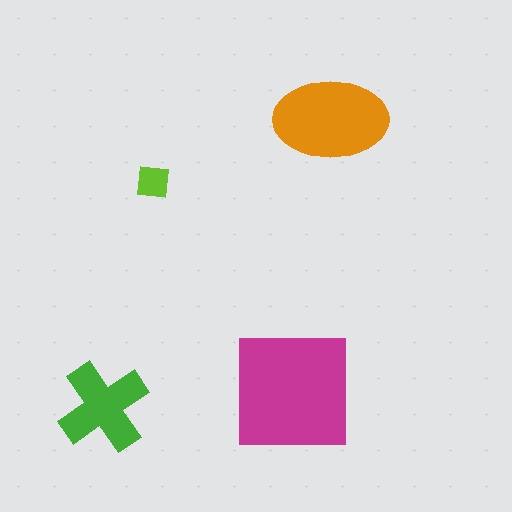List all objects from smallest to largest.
The lime square, the green cross, the orange ellipse, the magenta square.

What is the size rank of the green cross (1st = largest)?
3rd.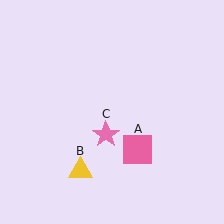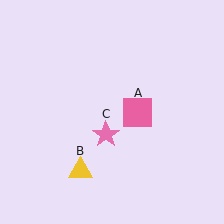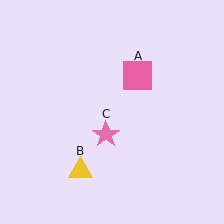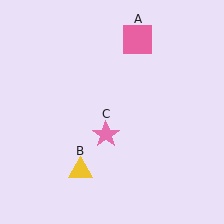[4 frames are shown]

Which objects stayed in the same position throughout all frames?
Yellow triangle (object B) and pink star (object C) remained stationary.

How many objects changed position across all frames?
1 object changed position: pink square (object A).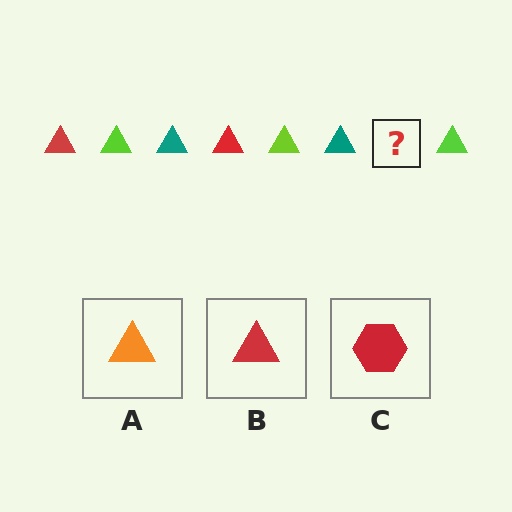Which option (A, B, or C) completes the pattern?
B.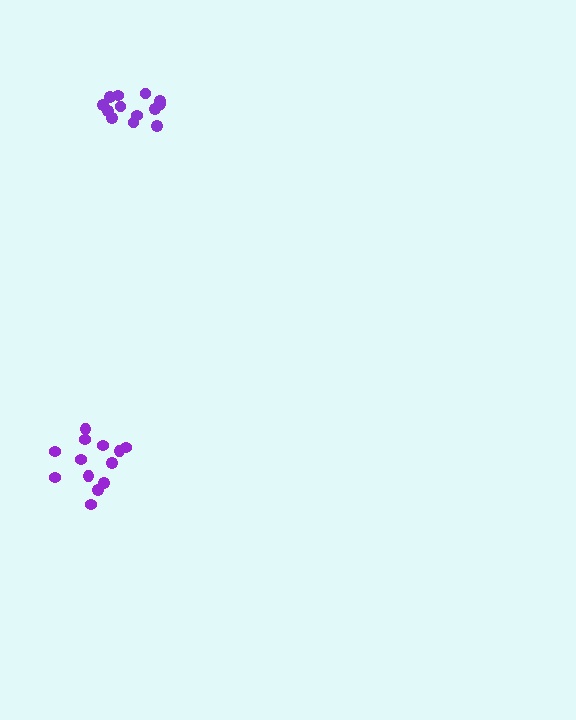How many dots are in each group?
Group 1: 13 dots, Group 2: 13 dots (26 total).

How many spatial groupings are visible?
There are 2 spatial groupings.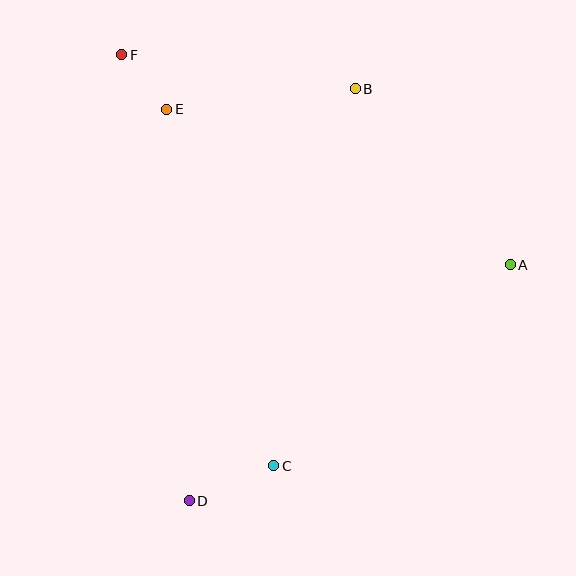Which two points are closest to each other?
Points E and F are closest to each other.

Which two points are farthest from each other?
Points D and F are farthest from each other.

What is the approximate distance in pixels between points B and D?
The distance between B and D is approximately 444 pixels.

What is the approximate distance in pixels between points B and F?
The distance between B and F is approximately 236 pixels.